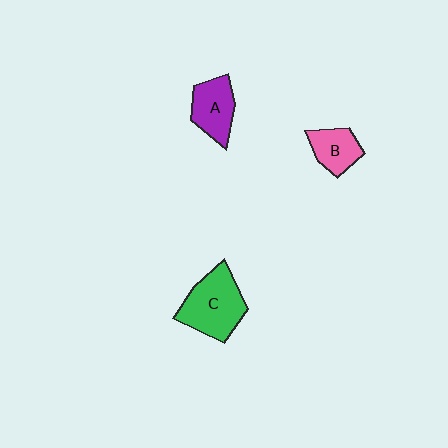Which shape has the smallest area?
Shape B (pink).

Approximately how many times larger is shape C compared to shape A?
Approximately 1.5 times.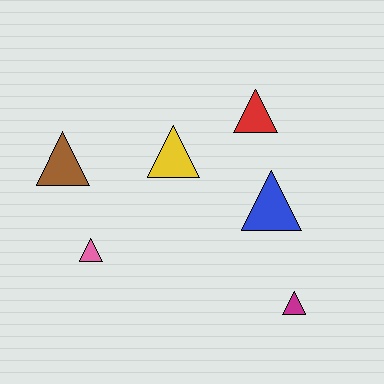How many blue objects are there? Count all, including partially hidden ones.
There is 1 blue object.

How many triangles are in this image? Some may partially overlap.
There are 6 triangles.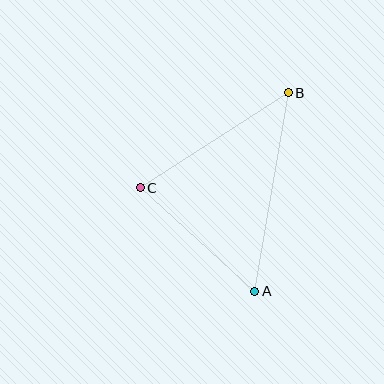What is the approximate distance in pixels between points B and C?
The distance between B and C is approximately 176 pixels.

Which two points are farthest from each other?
Points A and B are farthest from each other.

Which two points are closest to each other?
Points A and C are closest to each other.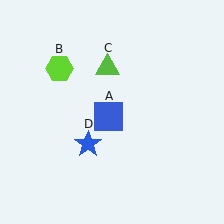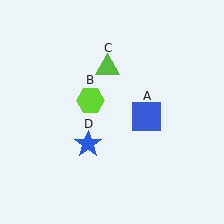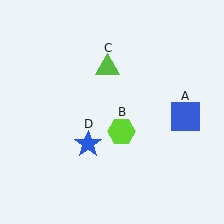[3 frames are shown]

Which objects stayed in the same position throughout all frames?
Lime triangle (object C) and blue star (object D) remained stationary.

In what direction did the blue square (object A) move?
The blue square (object A) moved right.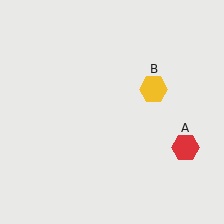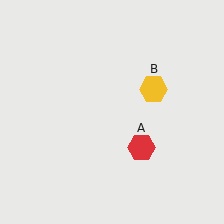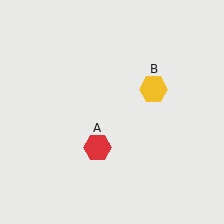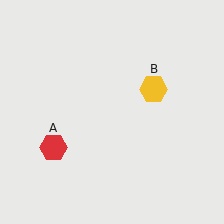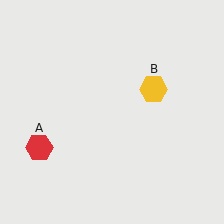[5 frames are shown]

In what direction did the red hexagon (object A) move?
The red hexagon (object A) moved left.